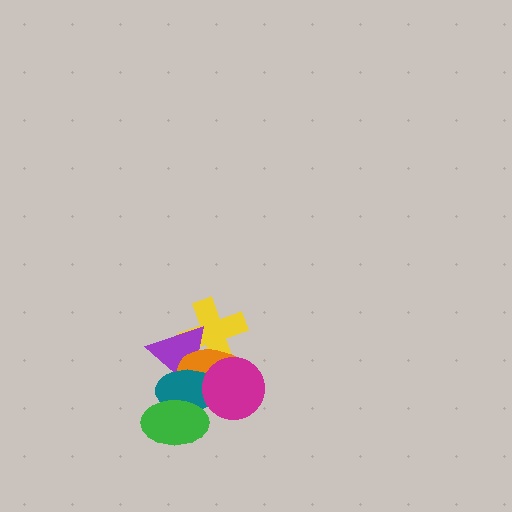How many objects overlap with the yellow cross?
2 objects overlap with the yellow cross.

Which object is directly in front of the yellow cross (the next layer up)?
The purple triangle is directly in front of the yellow cross.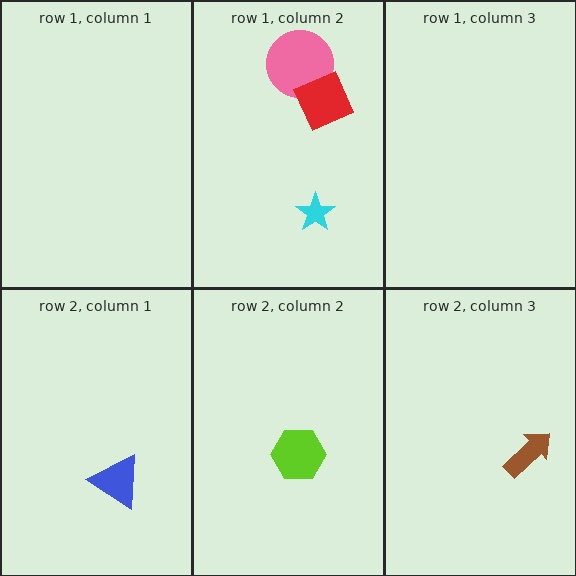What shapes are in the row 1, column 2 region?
The pink circle, the cyan star, the red diamond.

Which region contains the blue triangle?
The row 2, column 1 region.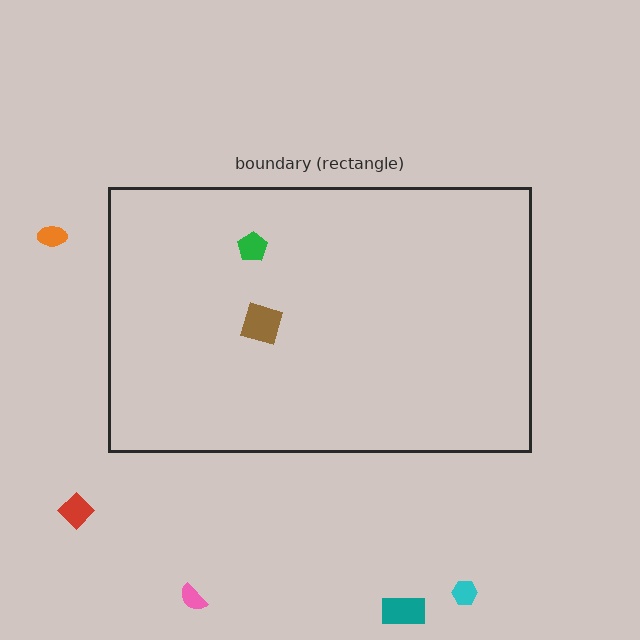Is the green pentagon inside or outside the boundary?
Inside.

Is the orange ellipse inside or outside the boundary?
Outside.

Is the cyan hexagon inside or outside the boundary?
Outside.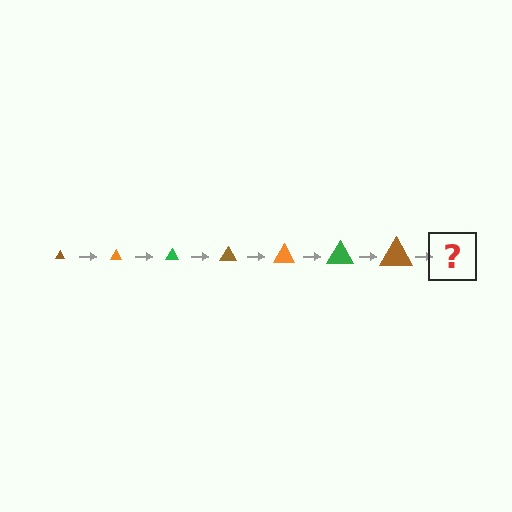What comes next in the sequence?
The next element should be an orange triangle, larger than the previous one.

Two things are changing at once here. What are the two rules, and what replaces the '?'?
The two rules are that the triangle grows larger each step and the color cycles through brown, orange, and green. The '?' should be an orange triangle, larger than the previous one.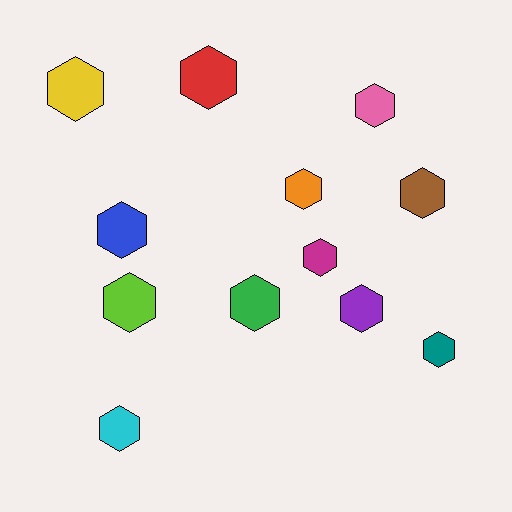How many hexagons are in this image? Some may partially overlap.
There are 12 hexagons.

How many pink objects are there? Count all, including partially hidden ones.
There is 1 pink object.